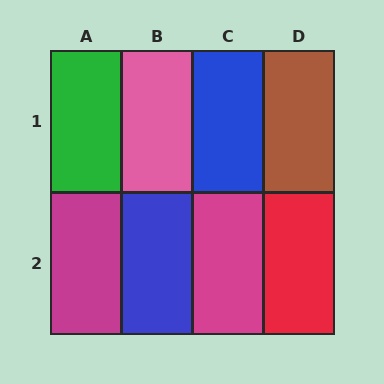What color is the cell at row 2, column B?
Blue.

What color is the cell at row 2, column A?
Magenta.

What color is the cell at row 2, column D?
Red.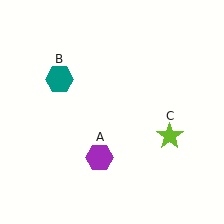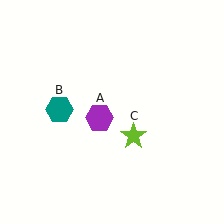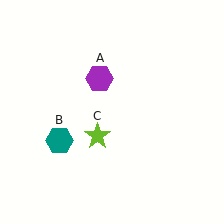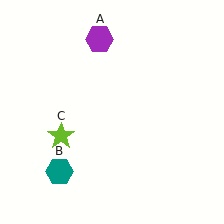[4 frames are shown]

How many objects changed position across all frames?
3 objects changed position: purple hexagon (object A), teal hexagon (object B), lime star (object C).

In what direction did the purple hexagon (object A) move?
The purple hexagon (object A) moved up.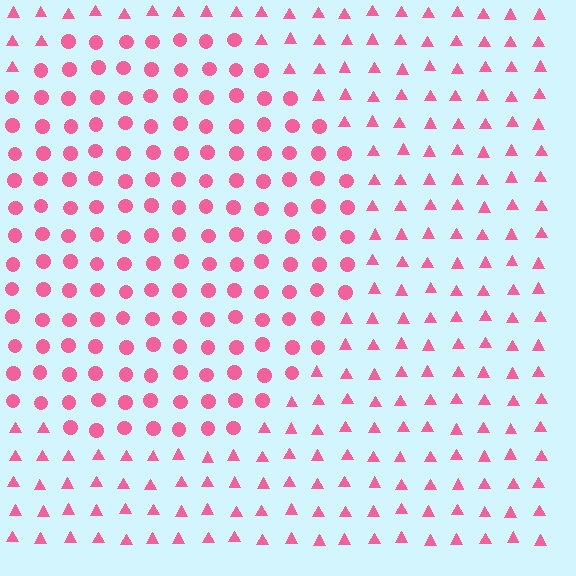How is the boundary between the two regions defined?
The boundary is defined by a change in element shape: circles inside vs. triangles outside. All elements share the same color and spacing.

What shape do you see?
I see a circle.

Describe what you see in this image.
The image is filled with small pink elements arranged in a uniform grid. A circle-shaped region contains circles, while the surrounding area contains triangles. The boundary is defined purely by the change in element shape.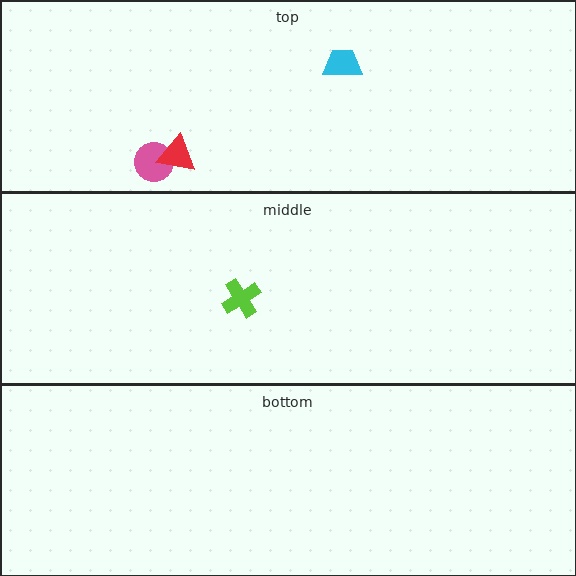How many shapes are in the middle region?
1.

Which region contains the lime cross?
The middle region.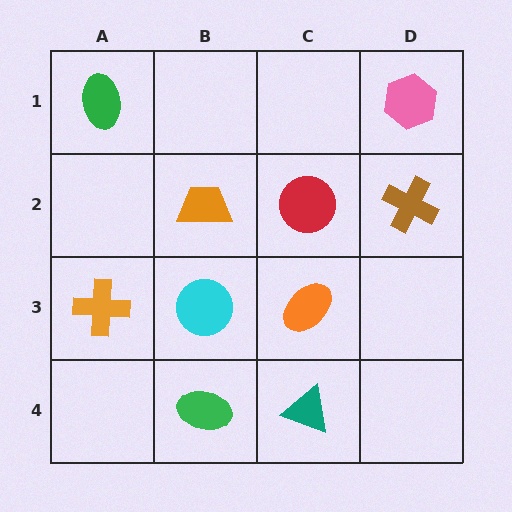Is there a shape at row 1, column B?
No, that cell is empty.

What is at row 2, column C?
A red circle.